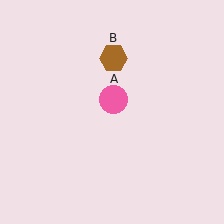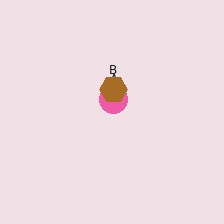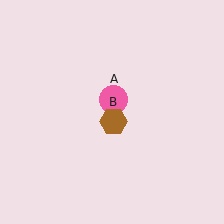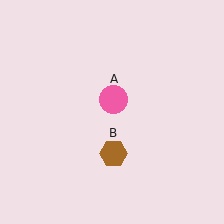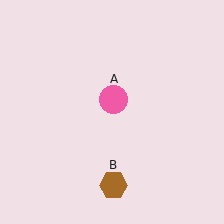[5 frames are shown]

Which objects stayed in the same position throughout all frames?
Pink circle (object A) remained stationary.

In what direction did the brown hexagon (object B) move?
The brown hexagon (object B) moved down.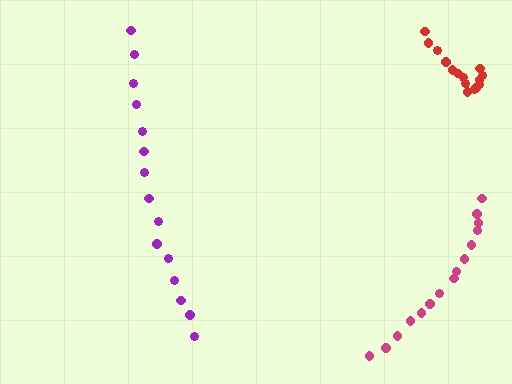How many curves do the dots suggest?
There are 3 distinct paths.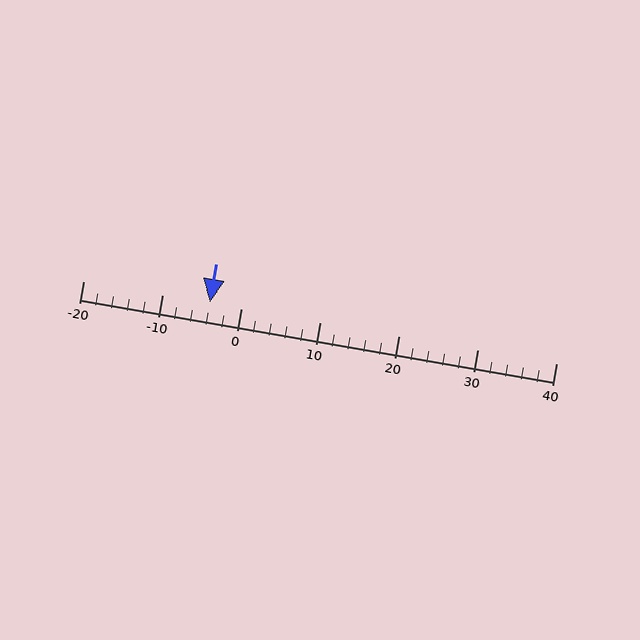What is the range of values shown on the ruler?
The ruler shows values from -20 to 40.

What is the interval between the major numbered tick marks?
The major tick marks are spaced 10 units apart.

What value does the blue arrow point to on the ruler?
The blue arrow points to approximately -4.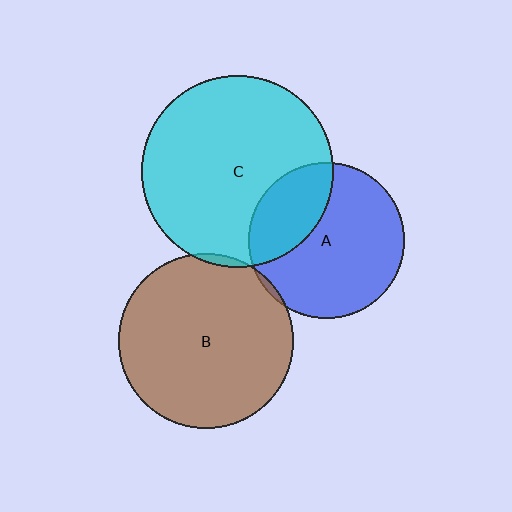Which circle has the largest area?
Circle C (cyan).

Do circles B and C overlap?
Yes.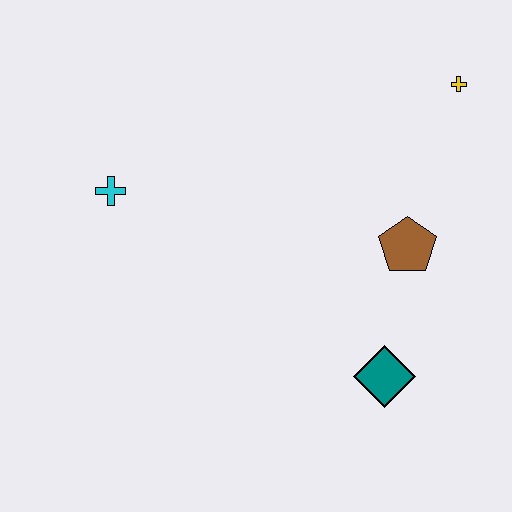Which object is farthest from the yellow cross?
The cyan cross is farthest from the yellow cross.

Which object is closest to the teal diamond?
The brown pentagon is closest to the teal diamond.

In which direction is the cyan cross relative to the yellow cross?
The cyan cross is to the left of the yellow cross.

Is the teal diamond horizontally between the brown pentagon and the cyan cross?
Yes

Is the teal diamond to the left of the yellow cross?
Yes